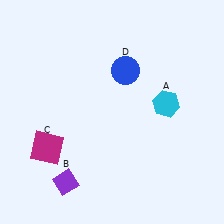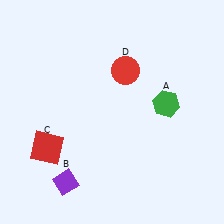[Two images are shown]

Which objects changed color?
A changed from cyan to green. C changed from magenta to red. D changed from blue to red.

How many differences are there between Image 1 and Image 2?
There are 3 differences between the two images.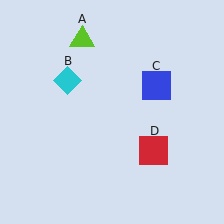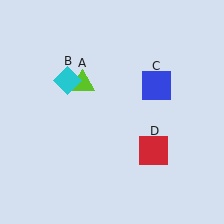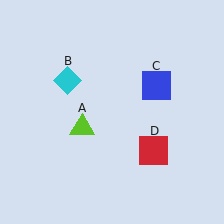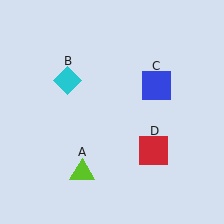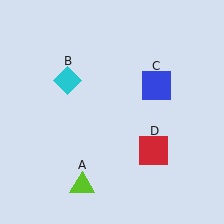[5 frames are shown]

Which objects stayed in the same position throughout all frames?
Cyan diamond (object B) and blue square (object C) and red square (object D) remained stationary.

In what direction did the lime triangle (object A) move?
The lime triangle (object A) moved down.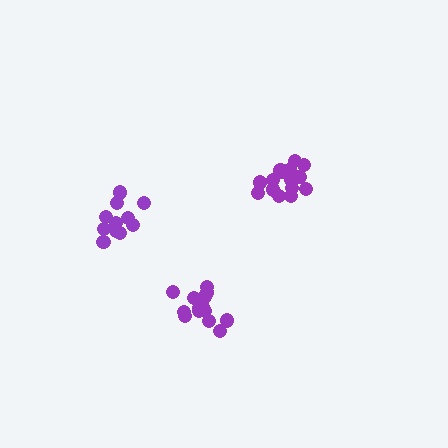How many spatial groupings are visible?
There are 3 spatial groupings.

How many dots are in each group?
Group 1: 11 dots, Group 2: 15 dots, Group 3: 15 dots (41 total).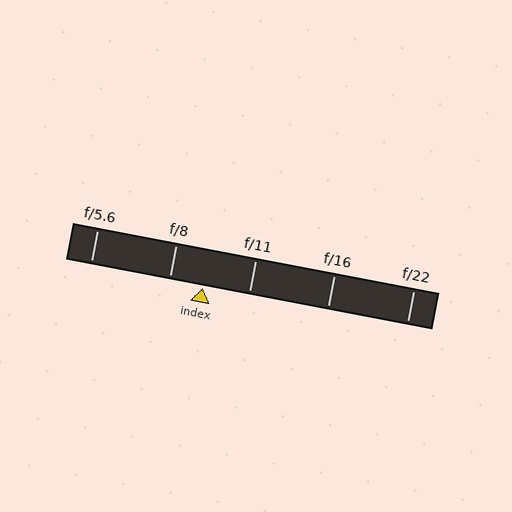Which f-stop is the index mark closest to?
The index mark is closest to f/8.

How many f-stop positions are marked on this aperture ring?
There are 5 f-stop positions marked.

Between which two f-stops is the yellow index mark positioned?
The index mark is between f/8 and f/11.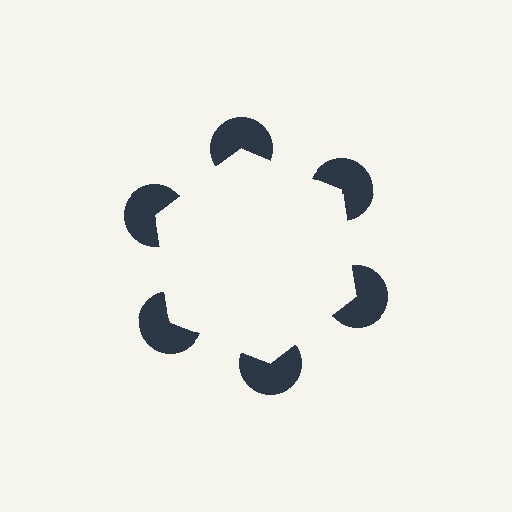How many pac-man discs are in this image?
There are 6 — one at each vertex of the illusory hexagon.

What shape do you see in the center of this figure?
An illusory hexagon — its edges are inferred from the aligned wedge cuts in the pac-man discs, not physically drawn.